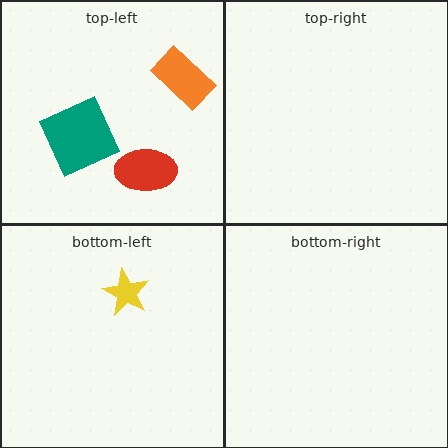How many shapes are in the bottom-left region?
1.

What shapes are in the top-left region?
The teal square, the red ellipse, the orange rectangle.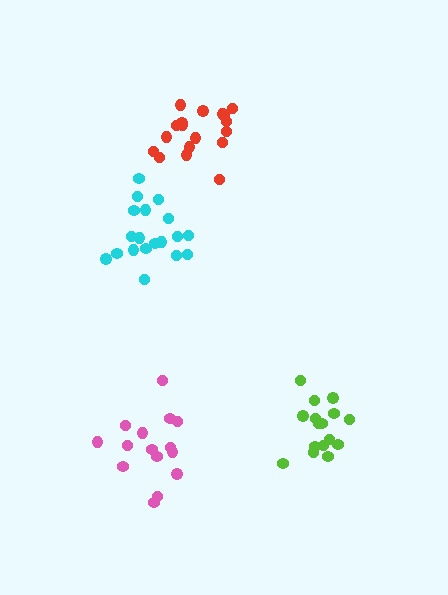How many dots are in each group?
Group 1: 19 dots, Group 2: 16 dots, Group 3: 15 dots, Group 4: 18 dots (68 total).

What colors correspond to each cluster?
The clusters are colored: cyan, lime, pink, red.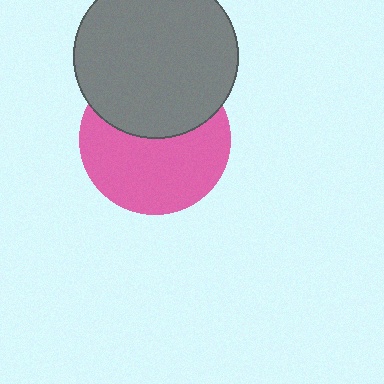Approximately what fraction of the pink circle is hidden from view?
Roughly 40% of the pink circle is hidden behind the gray circle.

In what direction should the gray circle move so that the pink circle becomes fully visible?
The gray circle should move up. That is the shortest direction to clear the overlap and leave the pink circle fully visible.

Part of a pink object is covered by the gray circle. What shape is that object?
It is a circle.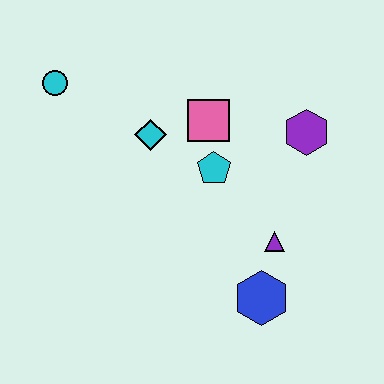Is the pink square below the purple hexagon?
No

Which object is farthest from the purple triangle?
The cyan circle is farthest from the purple triangle.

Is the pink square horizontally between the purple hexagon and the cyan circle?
Yes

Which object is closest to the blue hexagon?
The purple triangle is closest to the blue hexagon.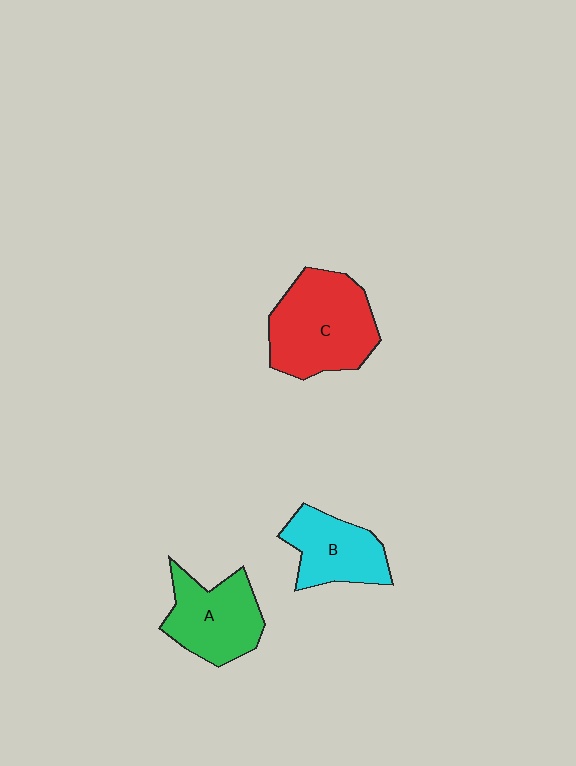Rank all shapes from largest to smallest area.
From largest to smallest: C (red), A (green), B (cyan).